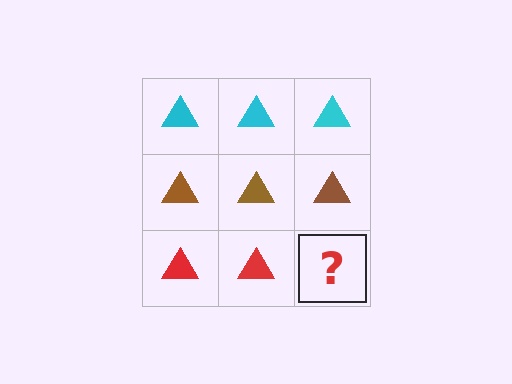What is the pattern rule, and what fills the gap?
The rule is that each row has a consistent color. The gap should be filled with a red triangle.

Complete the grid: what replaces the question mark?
The question mark should be replaced with a red triangle.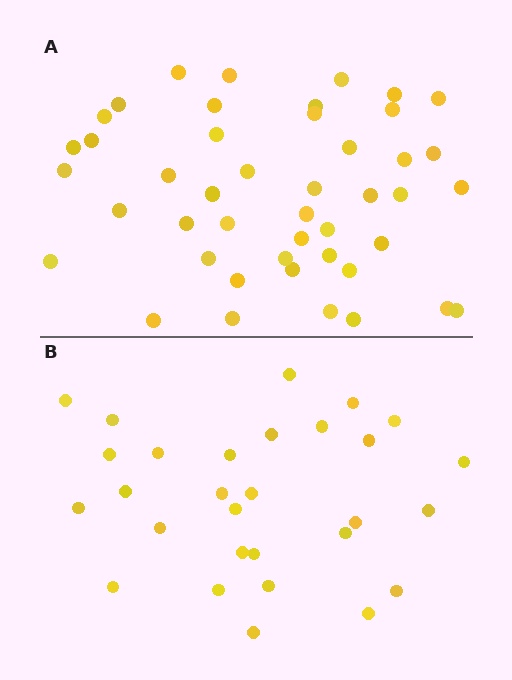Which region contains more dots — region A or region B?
Region A (the top region) has more dots.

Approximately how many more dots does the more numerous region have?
Region A has approximately 15 more dots than region B.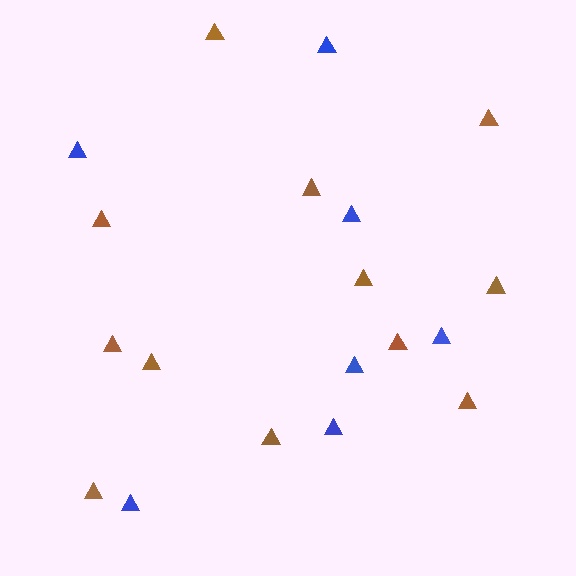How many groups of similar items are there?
There are 2 groups: one group of brown triangles (12) and one group of blue triangles (7).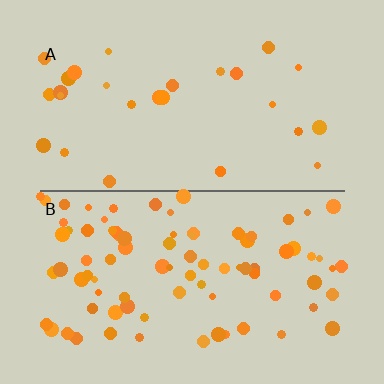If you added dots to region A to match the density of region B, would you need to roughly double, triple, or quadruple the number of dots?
Approximately triple.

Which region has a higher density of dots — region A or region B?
B (the bottom).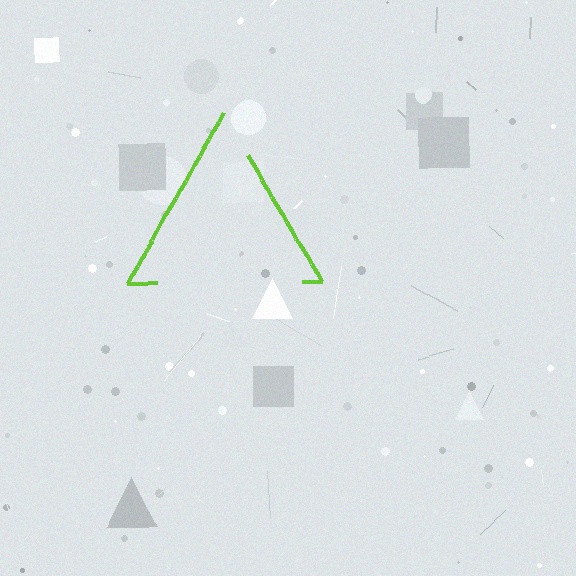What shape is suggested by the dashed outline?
The dashed outline suggests a triangle.